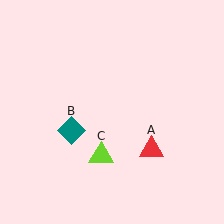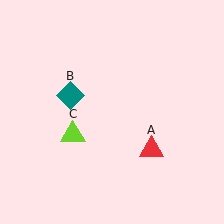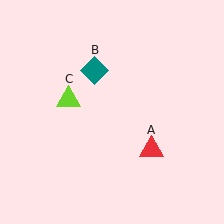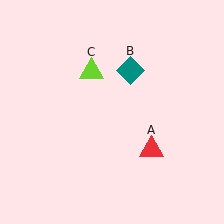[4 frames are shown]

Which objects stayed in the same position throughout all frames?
Red triangle (object A) remained stationary.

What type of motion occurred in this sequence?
The teal diamond (object B), lime triangle (object C) rotated clockwise around the center of the scene.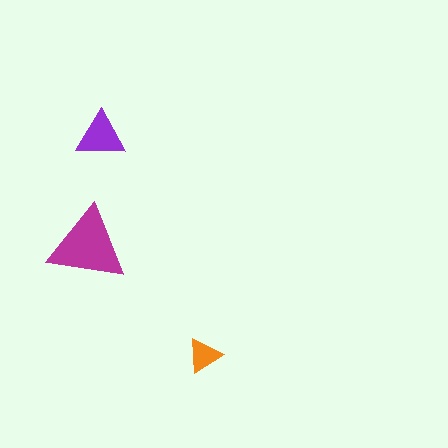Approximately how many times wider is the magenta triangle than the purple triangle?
About 1.5 times wider.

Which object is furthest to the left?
The magenta triangle is leftmost.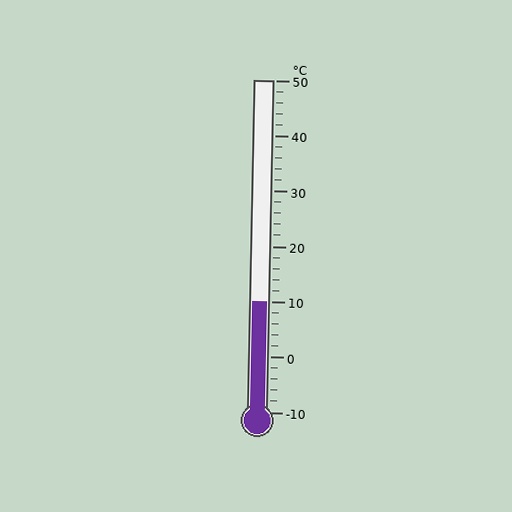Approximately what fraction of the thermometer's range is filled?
The thermometer is filled to approximately 35% of its range.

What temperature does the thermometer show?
The thermometer shows approximately 10°C.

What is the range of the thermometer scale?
The thermometer scale ranges from -10°C to 50°C.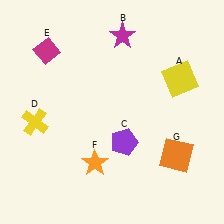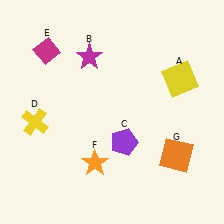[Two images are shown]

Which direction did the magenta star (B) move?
The magenta star (B) moved left.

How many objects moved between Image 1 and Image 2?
1 object moved between the two images.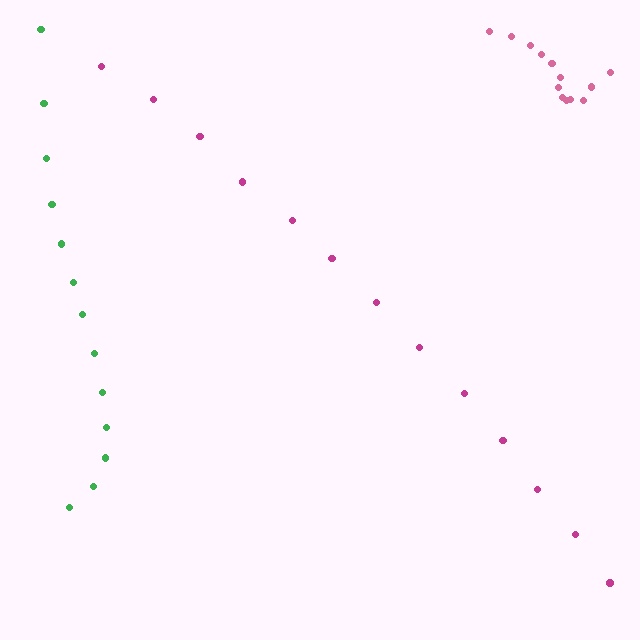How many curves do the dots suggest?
There are 3 distinct paths.